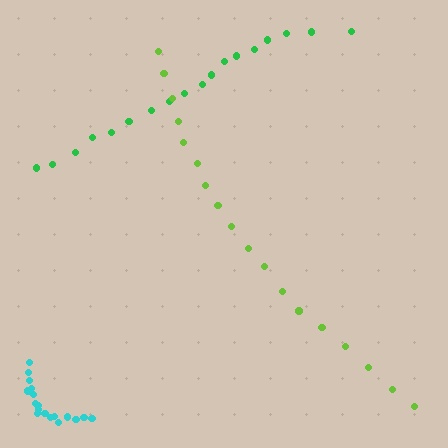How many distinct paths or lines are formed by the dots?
There are 3 distinct paths.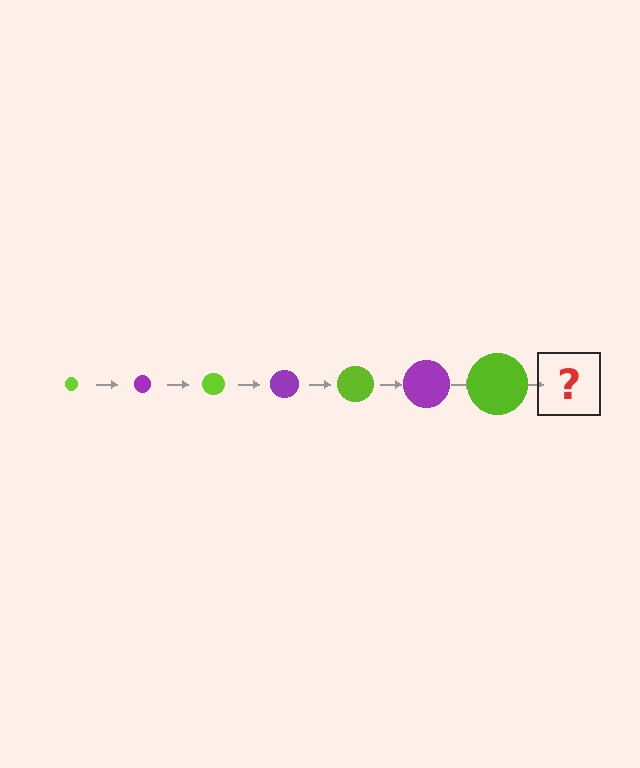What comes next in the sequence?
The next element should be a purple circle, larger than the previous one.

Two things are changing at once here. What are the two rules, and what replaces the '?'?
The two rules are that the circle grows larger each step and the color cycles through lime and purple. The '?' should be a purple circle, larger than the previous one.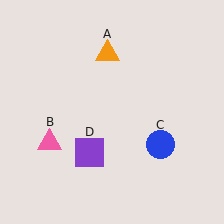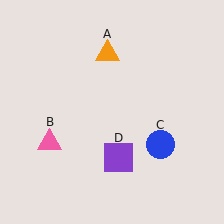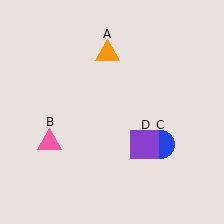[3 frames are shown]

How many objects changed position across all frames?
1 object changed position: purple square (object D).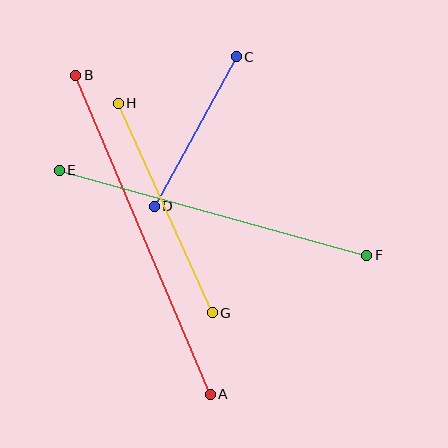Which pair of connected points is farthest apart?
Points A and B are farthest apart.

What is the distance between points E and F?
The distance is approximately 320 pixels.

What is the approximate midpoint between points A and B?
The midpoint is at approximately (143, 235) pixels.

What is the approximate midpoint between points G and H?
The midpoint is at approximately (165, 208) pixels.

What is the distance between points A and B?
The distance is approximately 346 pixels.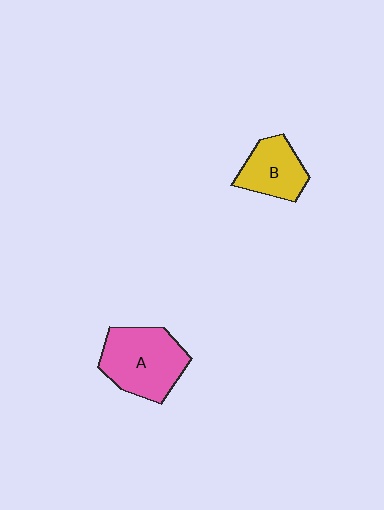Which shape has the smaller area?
Shape B (yellow).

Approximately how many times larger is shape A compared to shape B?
Approximately 1.5 times.